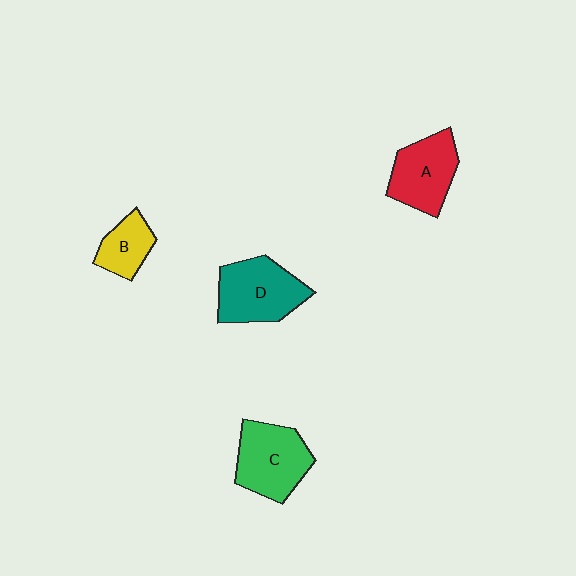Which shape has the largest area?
Shape D (teal).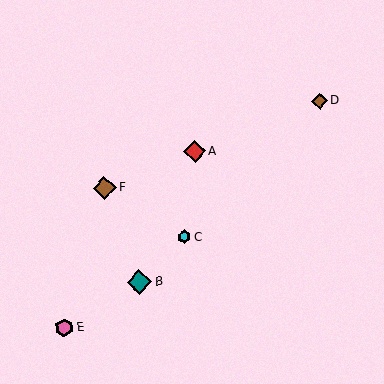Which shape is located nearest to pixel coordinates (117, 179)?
The brown diamond (labeled F) at (104, 188) is nearest to that location.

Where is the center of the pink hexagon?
The center of the pink hexagon is at (64, 328).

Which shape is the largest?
The teal diamond (labeled B) is the largest.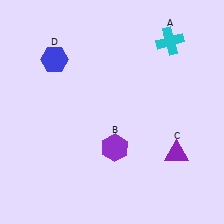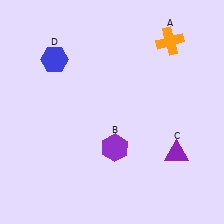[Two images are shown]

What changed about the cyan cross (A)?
In Image 1, A is cyan. In Image 2, it changed to orange.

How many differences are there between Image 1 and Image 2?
There is 1 difference between the two images.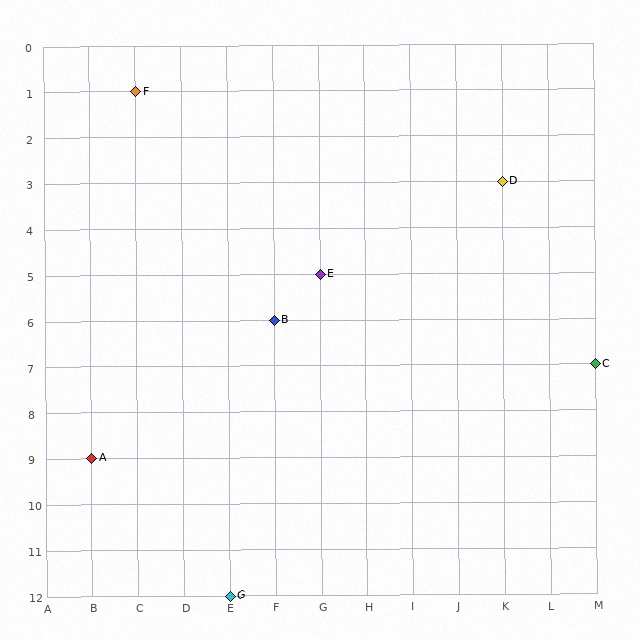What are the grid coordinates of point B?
Point B is at grid coordinates (F, 6).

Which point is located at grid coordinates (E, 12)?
Point G is at (E, 12).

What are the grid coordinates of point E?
Point E is at grid coordinates (G, 5).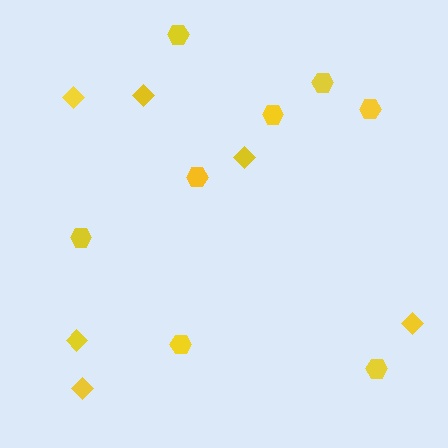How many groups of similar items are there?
There are 2 groups: one group of hexagons (8) and one group of diamonds (6).